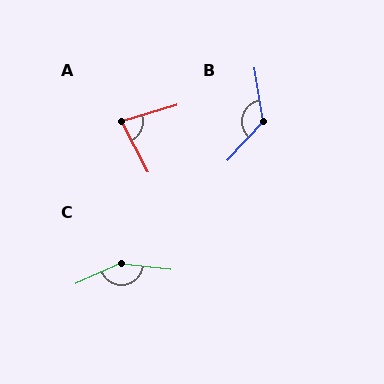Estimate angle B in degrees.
Approximately 128 degrees.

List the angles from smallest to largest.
A (78°), B (128°), C (149°).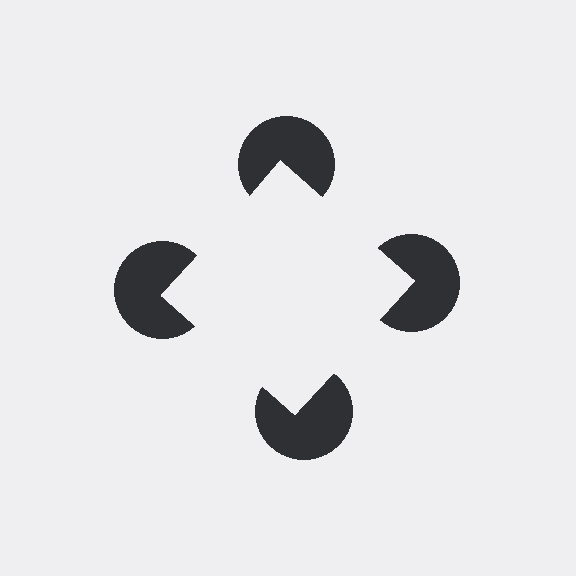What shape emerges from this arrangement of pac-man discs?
An illusory square — its edges are inferred from the aligned wedge cuts in the pac-man discs, not physically drawn.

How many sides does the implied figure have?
4 sides.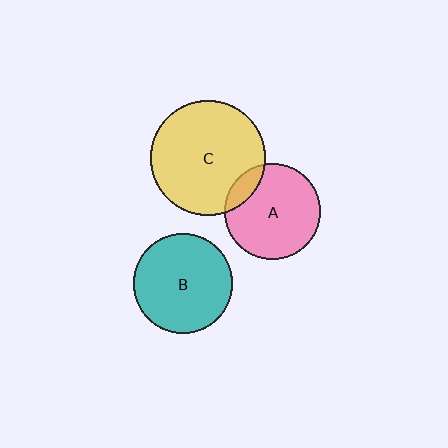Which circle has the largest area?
Circle C (yellow).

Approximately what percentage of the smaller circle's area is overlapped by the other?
Approximately 15%.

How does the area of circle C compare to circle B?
Approximately 1.3 times.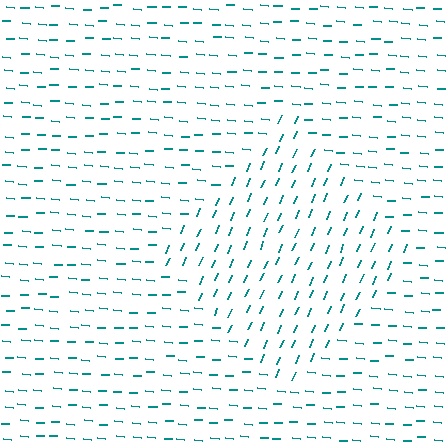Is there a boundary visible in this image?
Yes, there is a texture boundary formed by a change in line orientation.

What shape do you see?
I see a diamond.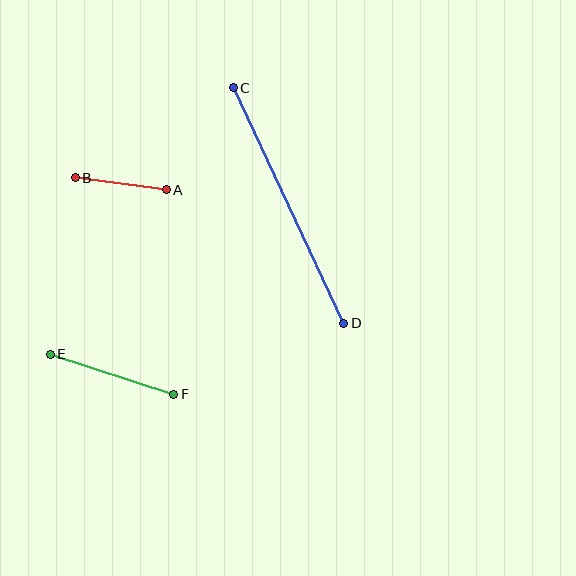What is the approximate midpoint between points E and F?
The midpoint is at approximately (112, 374) pixels.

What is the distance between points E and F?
The distance is approximately 130 pixels.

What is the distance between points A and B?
The distance is approximately 92 pixels.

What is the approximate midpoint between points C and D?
The midpoint is at approximately (289, 205) pixels.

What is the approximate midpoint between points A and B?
The midpoint is at approximately (121, 184) pixels.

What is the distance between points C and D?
The distance is approximately 260 pixels.